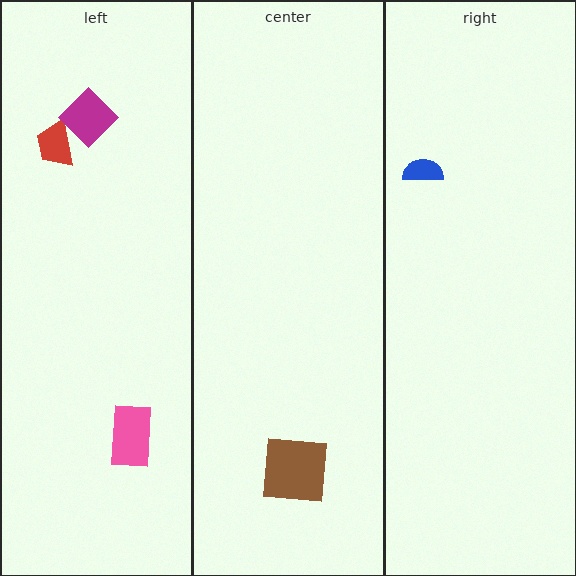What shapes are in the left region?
The pink rectangle, the red trapezoid, the magenta diamond.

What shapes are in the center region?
The brown square.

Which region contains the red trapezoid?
The left region.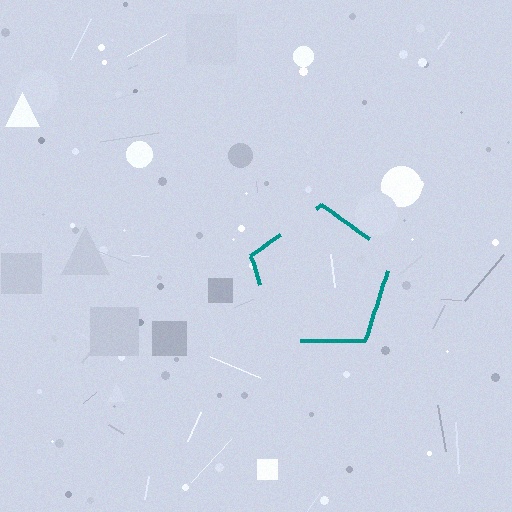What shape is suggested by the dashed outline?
The dashed outline suggests a pentagon.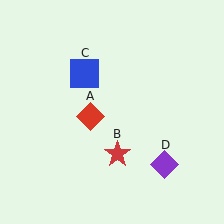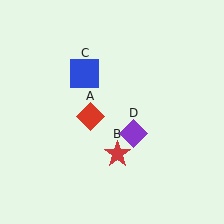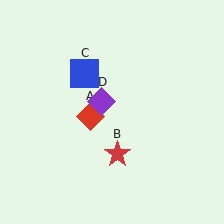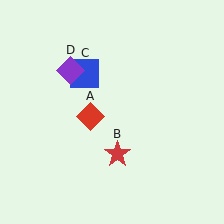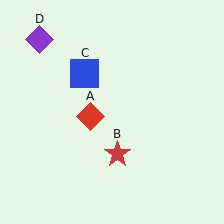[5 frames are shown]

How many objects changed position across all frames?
1 object changed position: purple diamond (object D).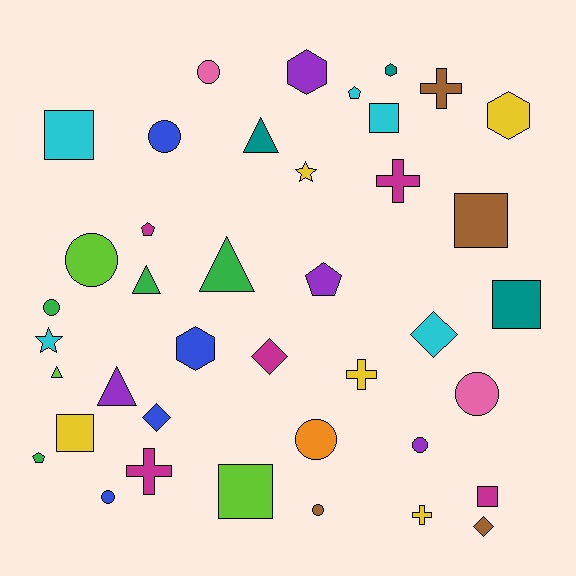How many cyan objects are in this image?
There are 5 cyan objects.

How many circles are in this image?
There are 9 circles.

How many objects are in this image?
There are 40 objects.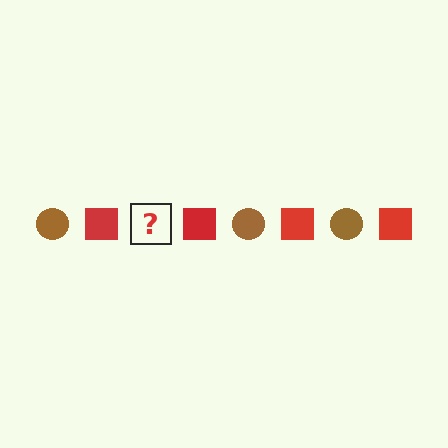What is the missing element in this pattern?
The missing element is a brown circle.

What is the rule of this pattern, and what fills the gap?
The rule is that the pattern alternates between brown circle and red square. The gap should be filled with a brown circle.